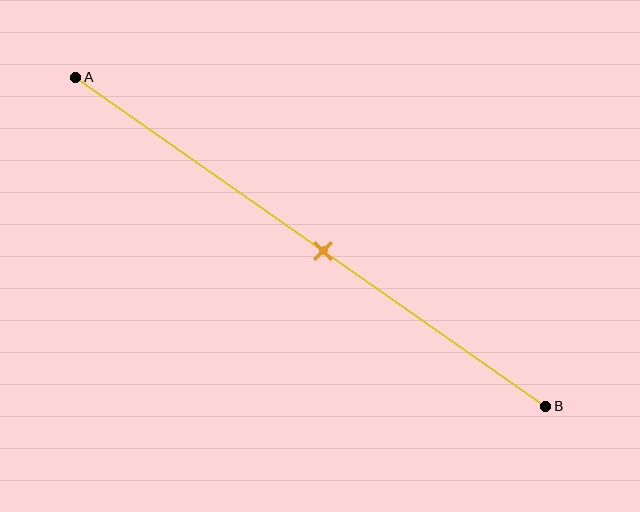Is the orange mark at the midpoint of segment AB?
Yes, the mark is approximately at the midpoint.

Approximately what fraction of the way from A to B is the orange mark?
The orange mark is approximately 55% of the way from A to B.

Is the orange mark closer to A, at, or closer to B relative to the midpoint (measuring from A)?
The orange mark is approximately at the midpoint of segment AB.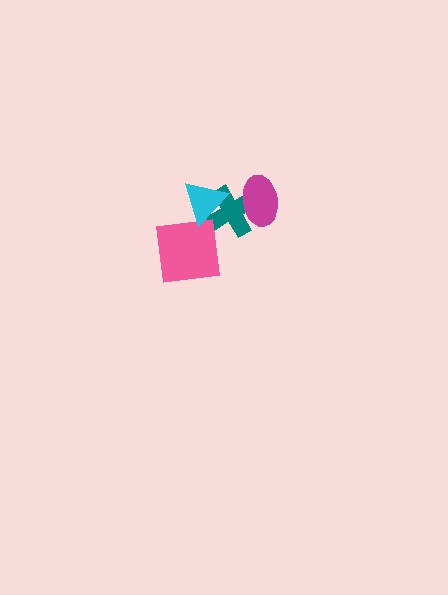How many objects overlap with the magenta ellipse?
1 object overlaps with the magenta ellipse.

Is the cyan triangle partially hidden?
No, no other shape covers it.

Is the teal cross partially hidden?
Yes, it is partially covered by another shape.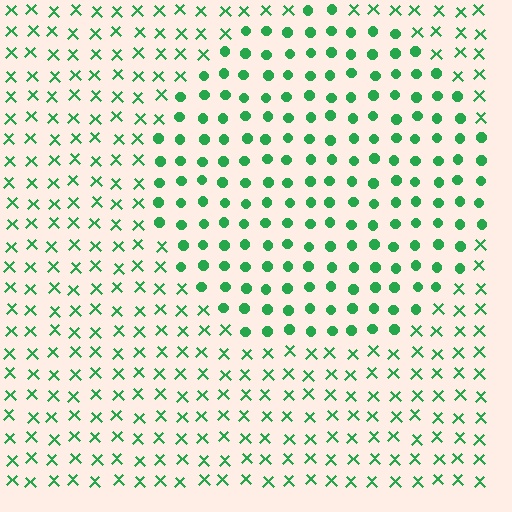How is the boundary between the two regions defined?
The boundary is defined by a change in element shape: circles inside vs. X marks outside. All elements share the same color and spacing.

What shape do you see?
I see a circle.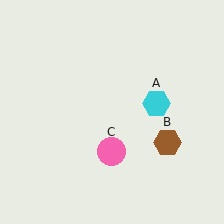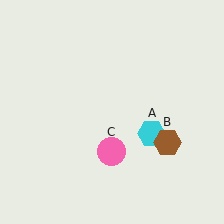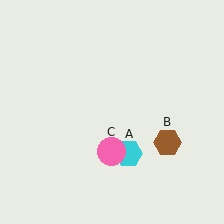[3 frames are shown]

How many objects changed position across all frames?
1 object changed position: cyan hexagon (object A).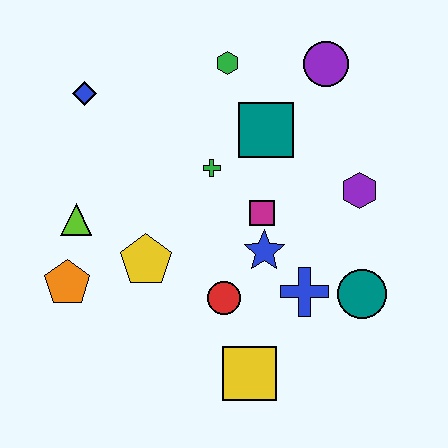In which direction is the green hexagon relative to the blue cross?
The green hexagon is above the blue cross.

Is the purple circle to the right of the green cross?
Yes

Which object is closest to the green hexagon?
The teal square is closest to the green hexagon.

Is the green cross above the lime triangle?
Yes